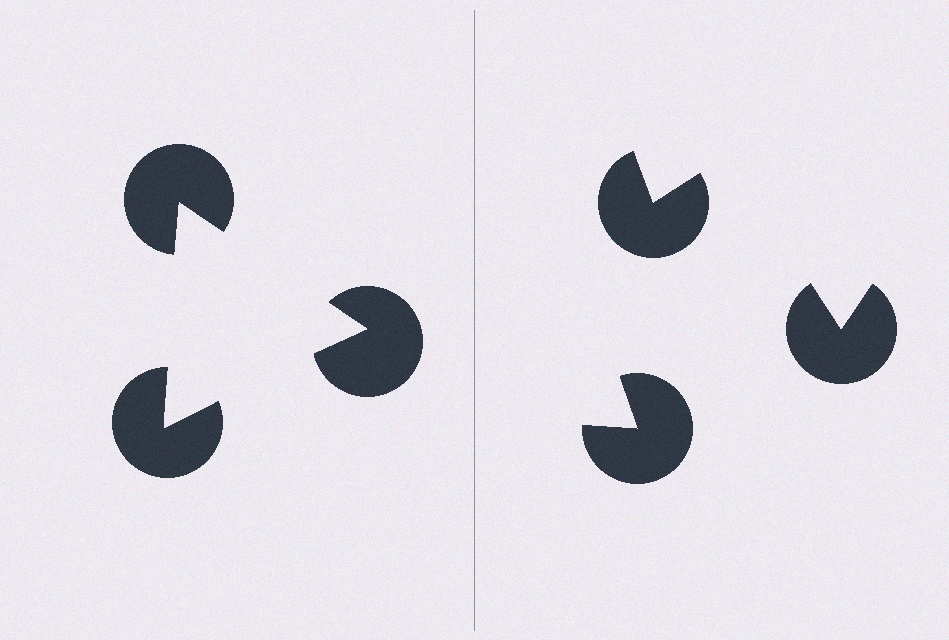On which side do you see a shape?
An illusory triangle appears on the left side. On the right side the wedge cuts are rotated, so no coherent shape forms.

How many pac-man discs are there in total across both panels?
6 — 3 on each side.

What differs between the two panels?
The pac-man discs are positioned identically on both sides; only the wedge orientations differ. On the left they align to a triangle; on the right they are misaligned.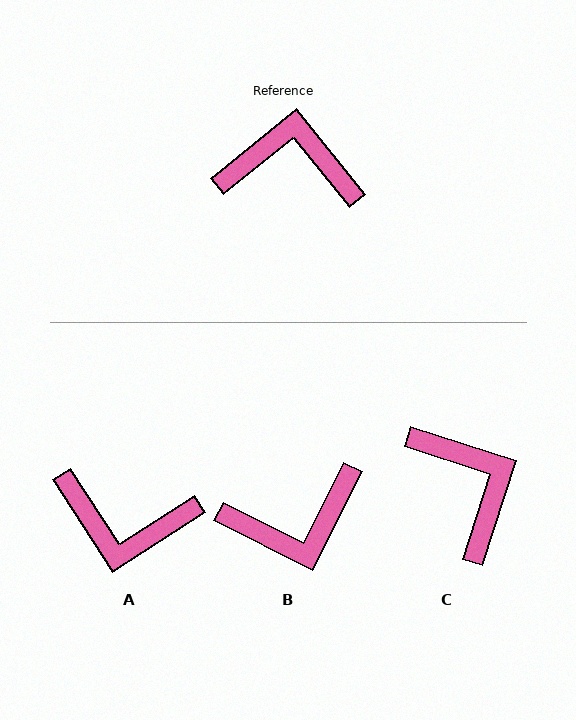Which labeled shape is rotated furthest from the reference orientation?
A, about 174 degrees away.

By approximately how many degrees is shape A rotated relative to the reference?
Approximately 174 degrees counter-clockwise.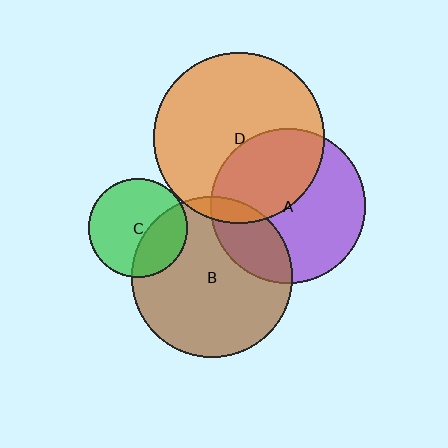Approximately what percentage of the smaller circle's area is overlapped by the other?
Approximately 40%.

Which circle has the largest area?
Circle D (orange).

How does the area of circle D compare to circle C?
Approximately 3.0 times.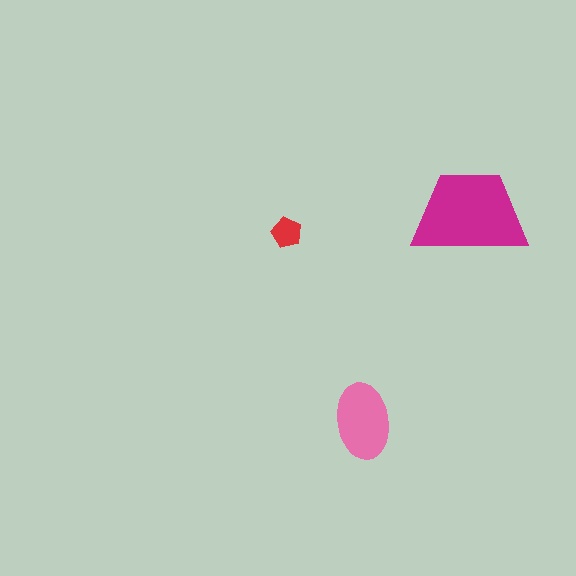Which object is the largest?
The magenta trapezoid.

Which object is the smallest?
The red pentagon.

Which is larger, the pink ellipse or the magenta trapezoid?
The magenta trapezoid.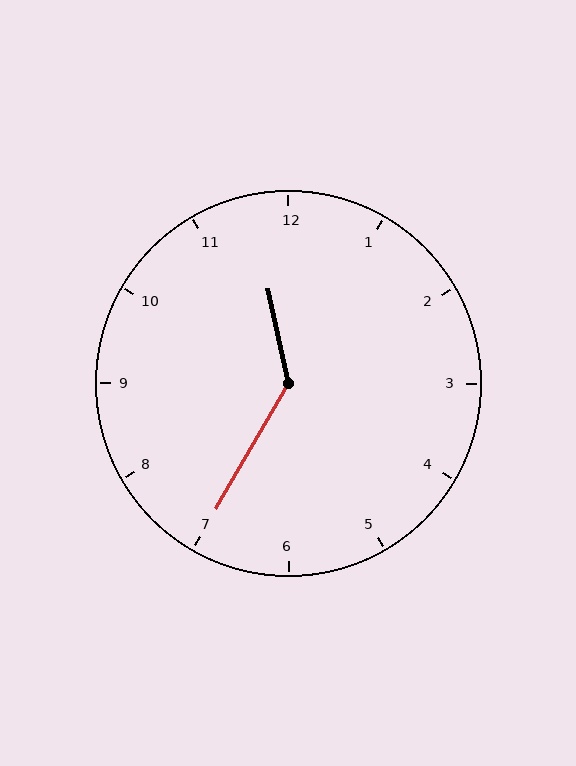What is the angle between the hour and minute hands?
Approximately 138 degrees.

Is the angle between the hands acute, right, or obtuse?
It is obtuse.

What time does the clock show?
11:35.